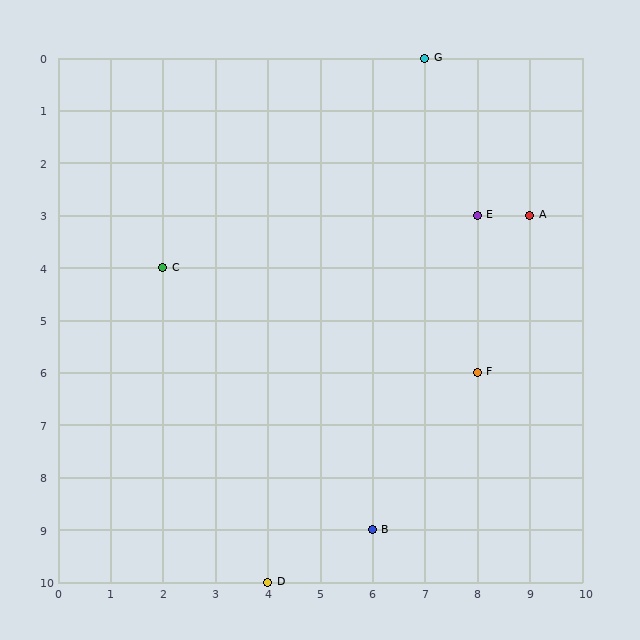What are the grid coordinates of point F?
Point F is at grid coordinates (8, 6).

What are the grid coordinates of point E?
Point E is at grid coordinates (8, 3).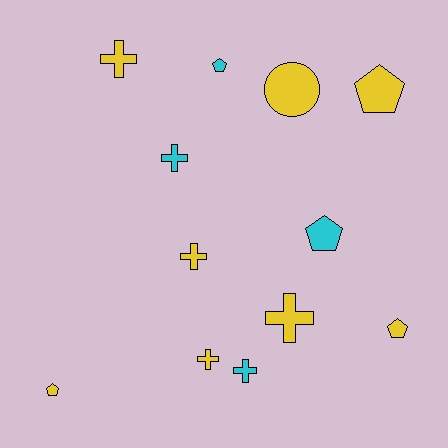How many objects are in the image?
There are 12 objects.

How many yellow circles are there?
There is 1 yellow circle.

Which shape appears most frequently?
Cross, with 6 objects.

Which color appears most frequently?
Yellow, with 8 objects.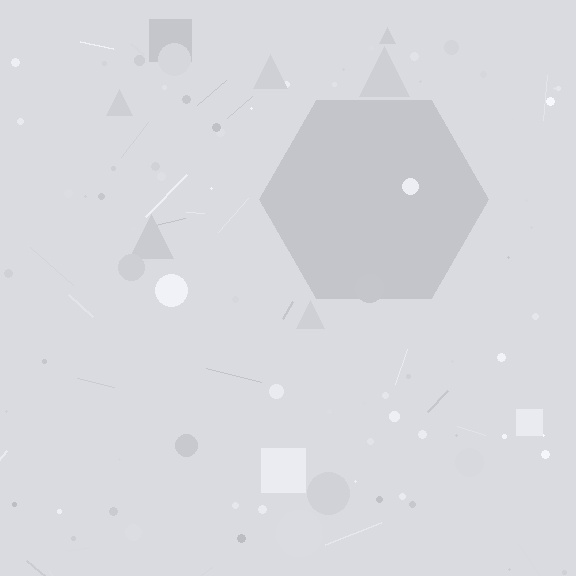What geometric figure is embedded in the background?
A hexagon is embedded in the background.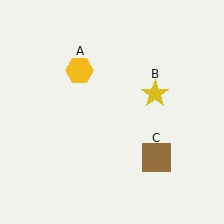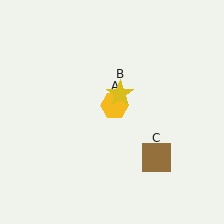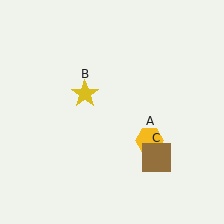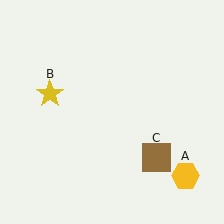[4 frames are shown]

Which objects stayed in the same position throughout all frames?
Brown square (object C) remained stationary.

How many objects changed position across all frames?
2 objects changed position: yellow hexagon (object A), yellow star (object B).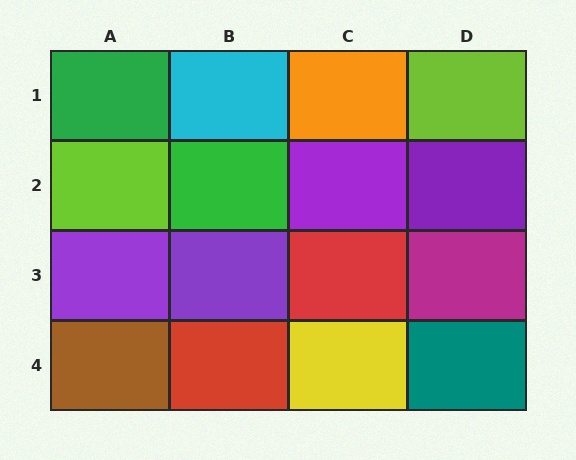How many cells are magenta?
1 cell is magenta.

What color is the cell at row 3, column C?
Red.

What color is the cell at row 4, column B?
Red.